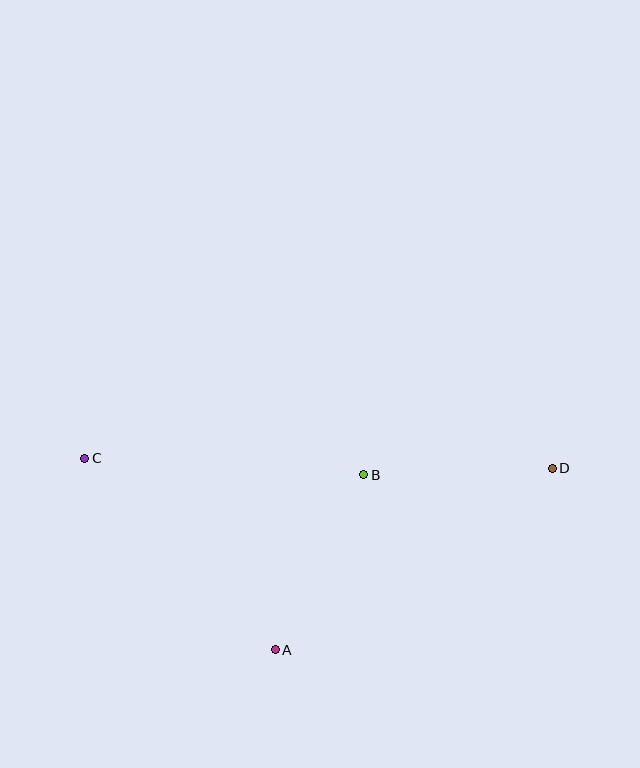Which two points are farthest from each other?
Points C and D are farthest from each other.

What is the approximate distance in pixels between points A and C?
The distance between A and C is approximately 270 pixels.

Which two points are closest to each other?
Points B and D are closest to each other.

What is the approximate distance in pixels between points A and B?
The distance between A and B is approximately 196 pixels.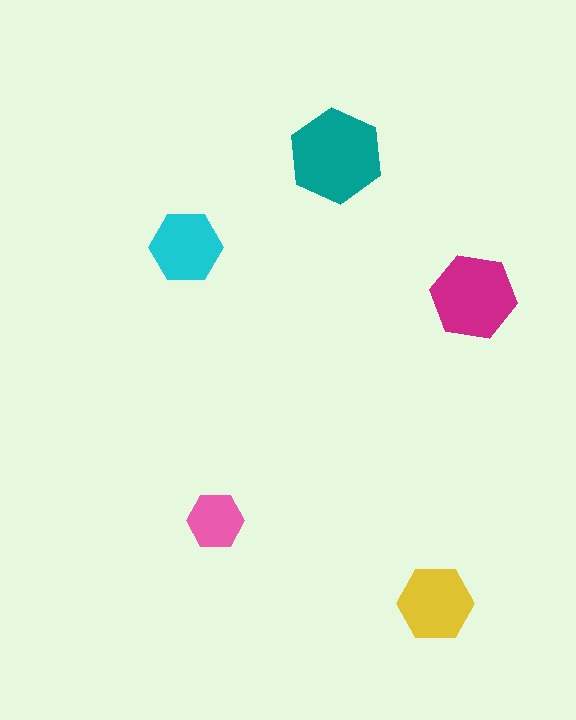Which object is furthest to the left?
The cyan hexagon is leftmost.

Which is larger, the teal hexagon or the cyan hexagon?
The teal one.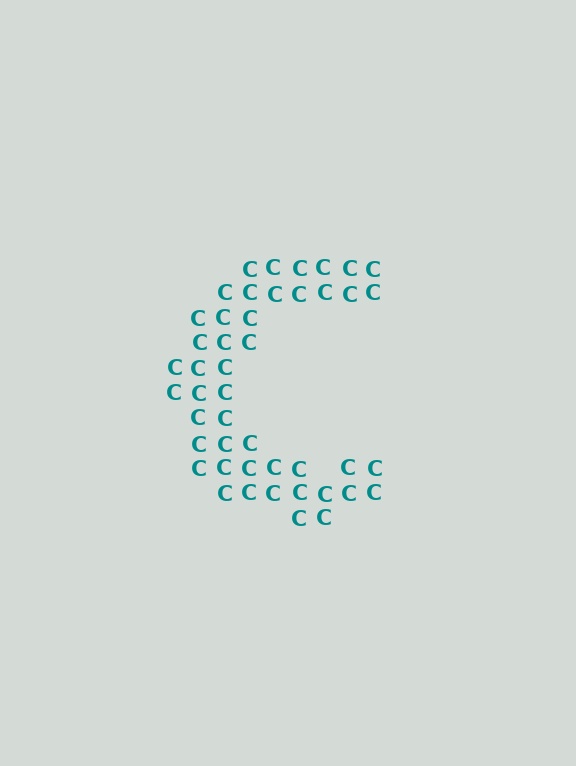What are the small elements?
The small elements are letter C's.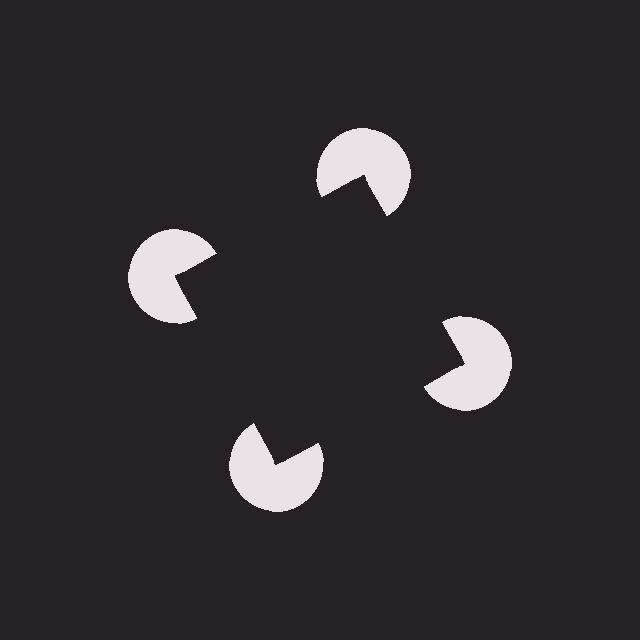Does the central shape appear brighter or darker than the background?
It typically appears slightly darker than the background, even though no actual brightness change is drawn.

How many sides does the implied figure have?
4 sides.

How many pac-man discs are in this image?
There are 4 — one at each vertex of the illusory square.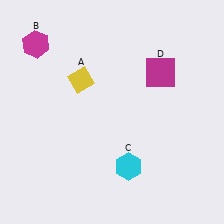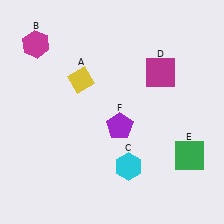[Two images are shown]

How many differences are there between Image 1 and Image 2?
There are 2 differences between the two images.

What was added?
A green square (E), a purple pentagon (F) were added in Image 2.